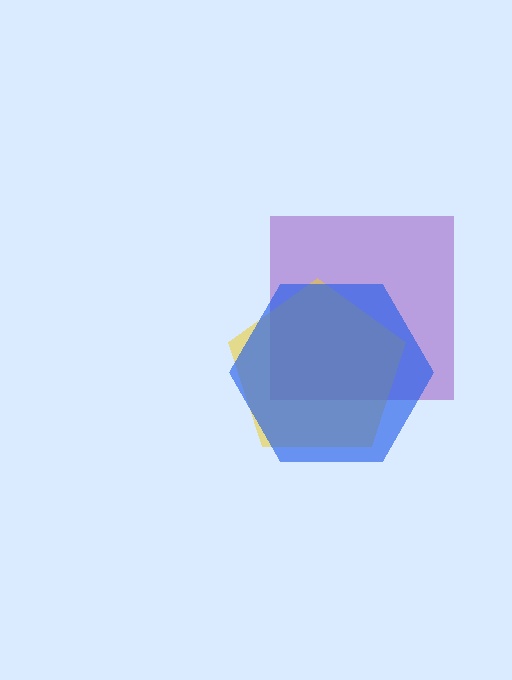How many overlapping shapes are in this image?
There are 3 overlapping shapes in the image.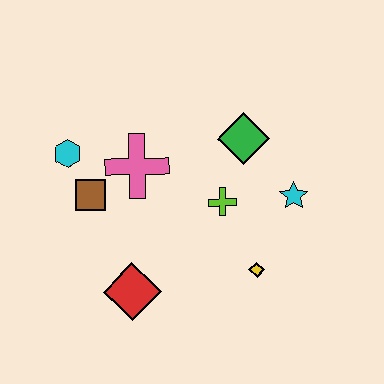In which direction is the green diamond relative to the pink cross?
The green diamond is to the right of the pink cross.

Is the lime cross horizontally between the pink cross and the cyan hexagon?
No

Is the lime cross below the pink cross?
Yes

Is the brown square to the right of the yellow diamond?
No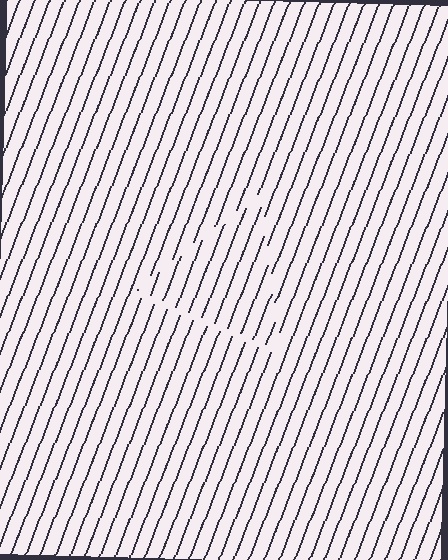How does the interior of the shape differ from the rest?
The interior of the shape contains the same grating, shifted by half a period — the contour is defined by the phase discontinuity where line-ends from the inner and outer gratings abut.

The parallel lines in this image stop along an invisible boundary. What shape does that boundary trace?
An illusory triangle. The interior of the shape contains the same grating, shifted by half a period — the contour is defined by the phase discontinuity where line-ends from the inner and outer gratings abut.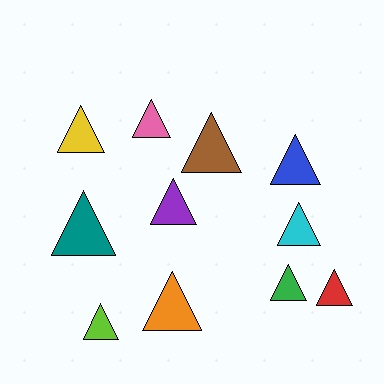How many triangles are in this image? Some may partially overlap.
There are 11 triangles.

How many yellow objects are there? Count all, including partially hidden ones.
There is 1 yellow object.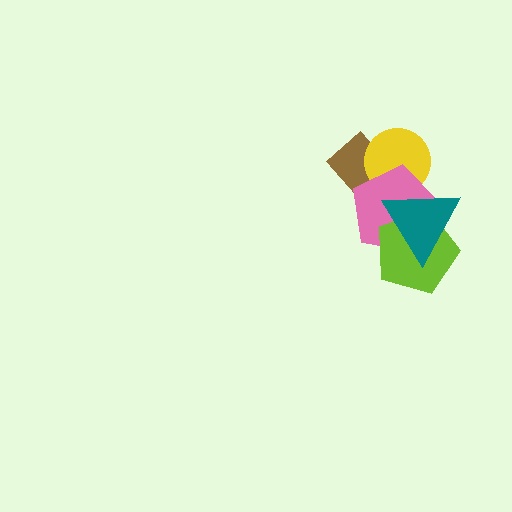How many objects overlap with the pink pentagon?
4 objects overlap with the pink pentagon.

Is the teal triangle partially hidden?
No, no other shape covers it.